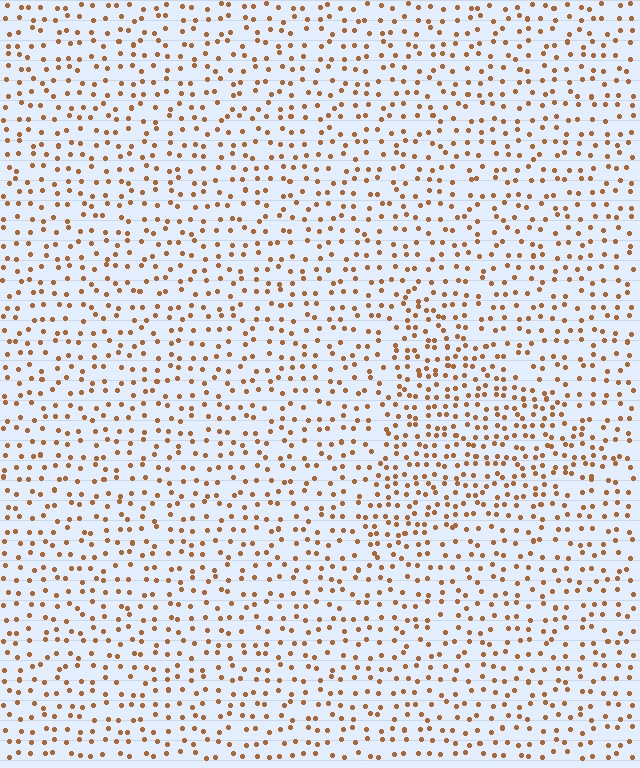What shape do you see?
I see a triangle.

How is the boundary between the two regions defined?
The boundary is defined by a change in element density (approximately 1.6x ratio). All elements are the same color, size, and shape.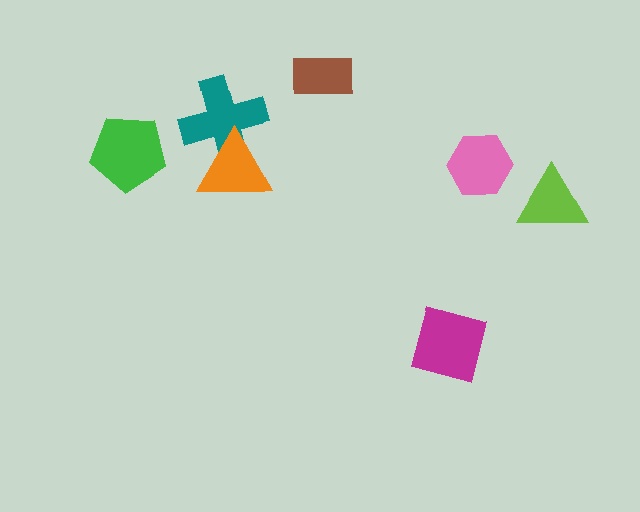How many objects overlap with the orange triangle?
1 object overlaps with the orange triangle.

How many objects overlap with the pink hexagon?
0 objects overlap with the pink hexagon.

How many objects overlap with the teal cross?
1 object overlaps with the teal cross.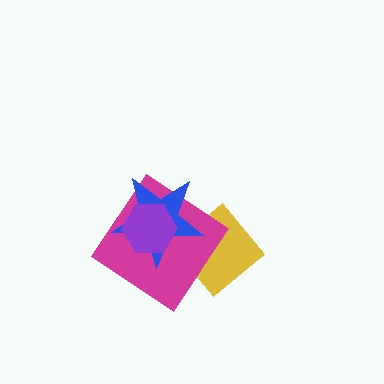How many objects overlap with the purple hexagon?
2 objects overlap with the purple hexagon.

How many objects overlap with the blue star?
3 objects overlap with the blue star.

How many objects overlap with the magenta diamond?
3 objects overlap with the magenta diamond.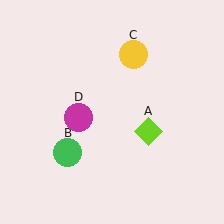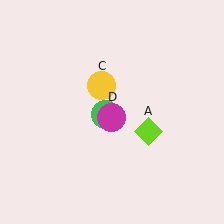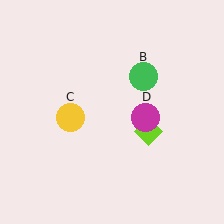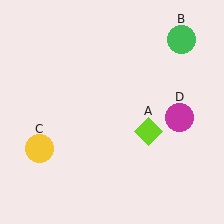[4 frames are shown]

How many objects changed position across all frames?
3 objects changed position: green circle (object B), yellow circle (object C), magenta circle (object D).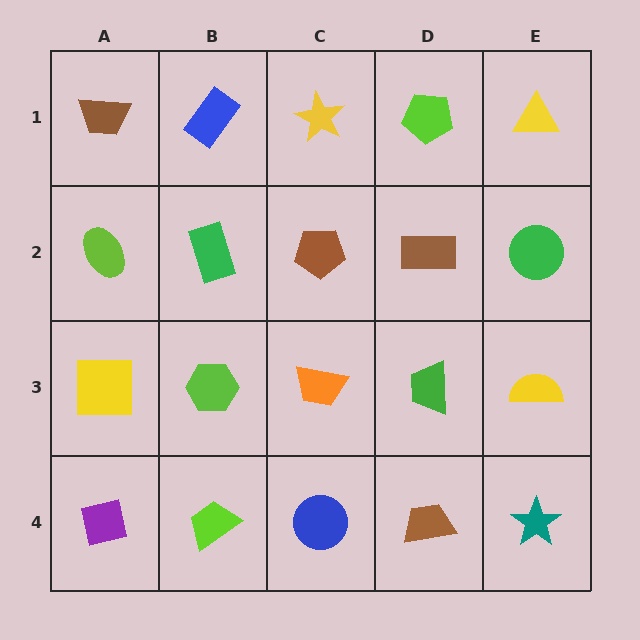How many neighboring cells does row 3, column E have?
3.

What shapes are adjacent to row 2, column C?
A yellow star (row 1, column C), an orange trapezoid (row 3, column C), a green rectangle (row 2, column B), a brown rectangle (row 2, column D).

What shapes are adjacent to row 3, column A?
A lime ellipse (row 2, column A), a purple square (row 4, column A), a lime hexagon (row 3, column B).